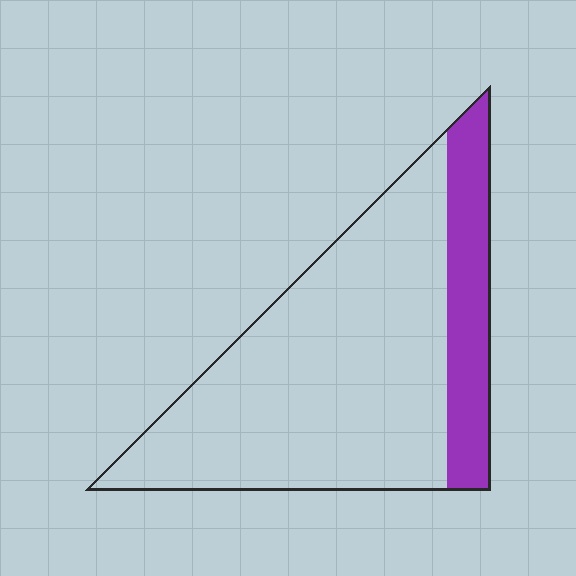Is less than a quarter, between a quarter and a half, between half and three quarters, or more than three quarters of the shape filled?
Less than a quarter.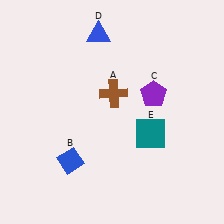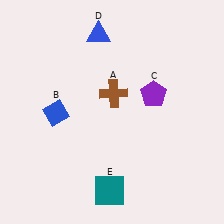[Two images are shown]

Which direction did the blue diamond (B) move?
The blue diamond (B) moved up.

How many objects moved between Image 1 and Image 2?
2 objects moved between the two images.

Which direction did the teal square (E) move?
The teal square (E) moved down.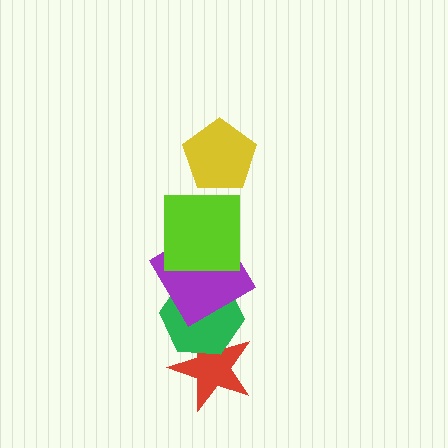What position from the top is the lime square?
The lime square is 2nd from the top.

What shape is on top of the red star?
The green hexagon is on top of the red star.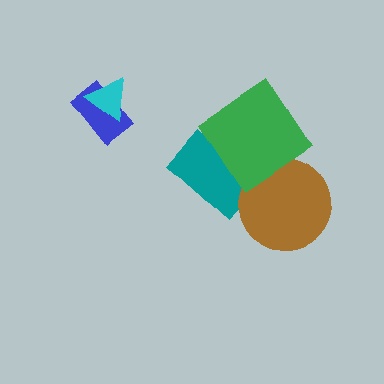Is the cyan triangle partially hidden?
No, no other shape covers it.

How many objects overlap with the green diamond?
2 objects overlap with the green diamond.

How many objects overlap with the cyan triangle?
1 object overlaps with the cyan triangle.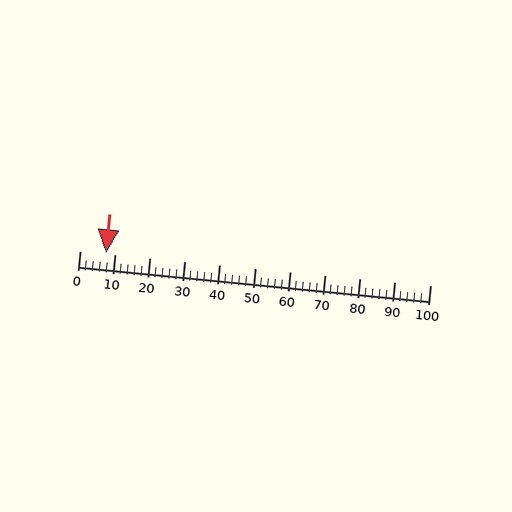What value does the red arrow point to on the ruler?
The red arrow points to approximately 8.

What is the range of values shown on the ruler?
The ruler shows values from 0 to 100.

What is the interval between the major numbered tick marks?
The major tick marks are spaced 10 units apart.